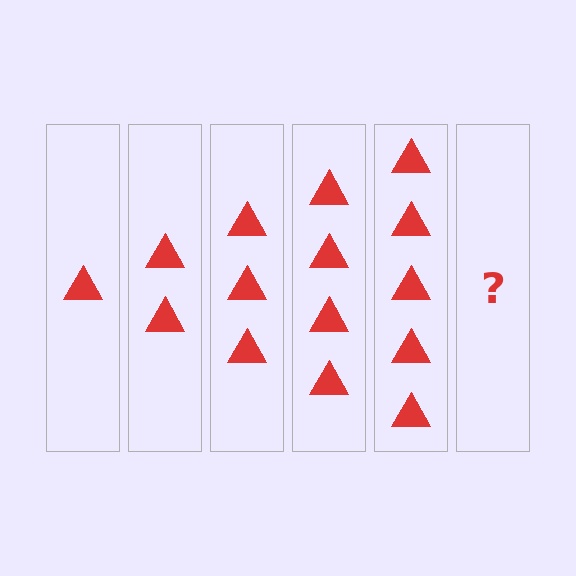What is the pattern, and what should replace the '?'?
The pattern is that each step adds one more triangle. The '?' should be 6 triangles.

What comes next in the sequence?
The next element should be 6 triangles.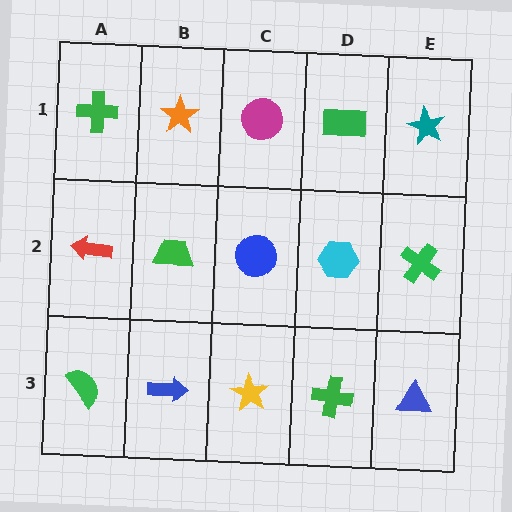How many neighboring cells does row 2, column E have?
3.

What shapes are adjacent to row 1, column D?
A cyan hexagon (row 2, column D), a magenta circle (row 1, column C), a teal star (row 1, column E).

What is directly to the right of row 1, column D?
A teal star.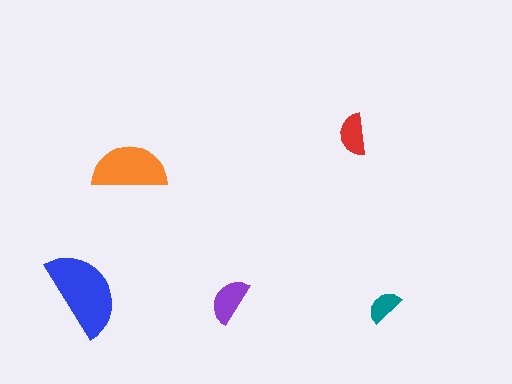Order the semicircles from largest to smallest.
the blue one, the orange one, the purple one, the red one, the teal one.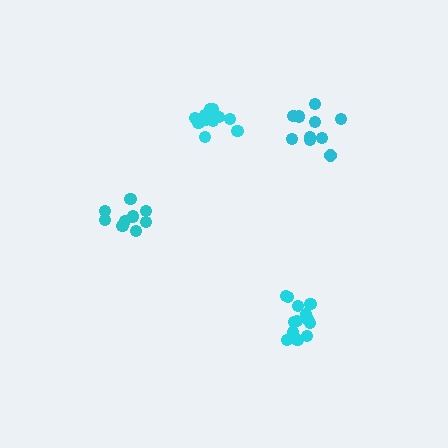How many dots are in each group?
Group 1: 10 dots, Group 2: 14 dots, Group 3: 9 dots, Group 4: 12 dots (45 total).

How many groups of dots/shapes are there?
There are 4 groups.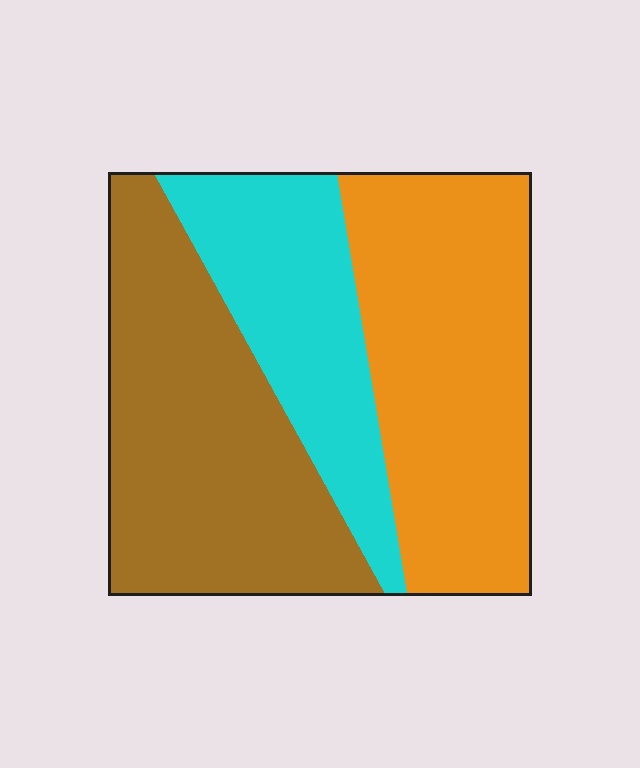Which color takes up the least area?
Cyan, at roughly 25%.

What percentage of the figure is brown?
Brown takes up about three eighths (3/8) of the figure.